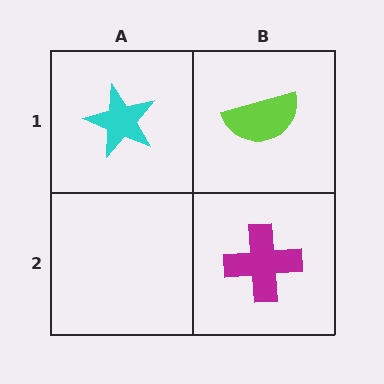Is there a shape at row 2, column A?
No, that cell is empty.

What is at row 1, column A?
A cyan star.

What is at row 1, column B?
A lime semicircle.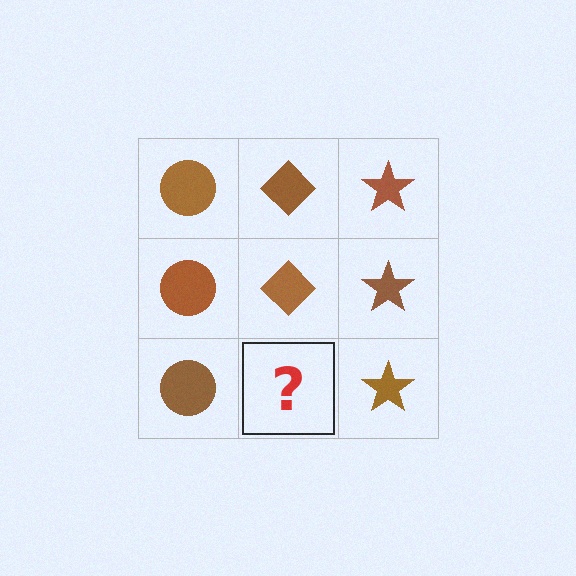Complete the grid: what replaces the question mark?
The question mark should be replaced with a brown diamond.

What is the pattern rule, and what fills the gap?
The rule is that each column has a consistent shape. The gap should be filled with a brown diamond.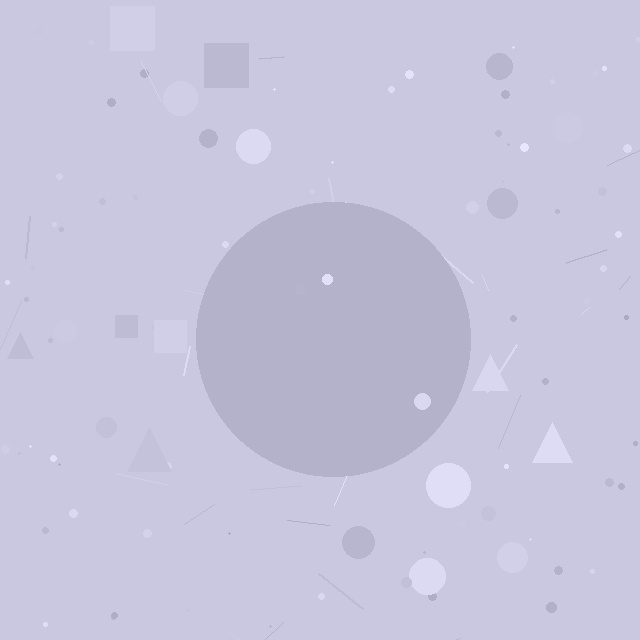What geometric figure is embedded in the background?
A circle is embedded in the background.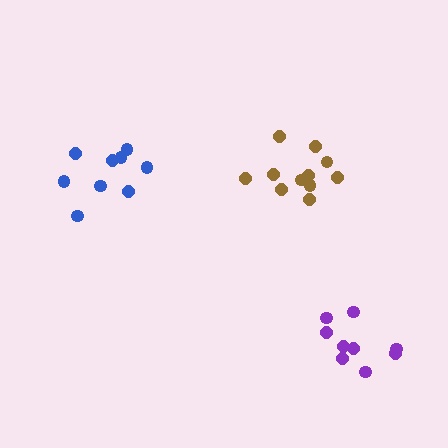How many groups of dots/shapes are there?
There are 3 groups.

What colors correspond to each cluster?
The clusters are colored: blue, brown, purple.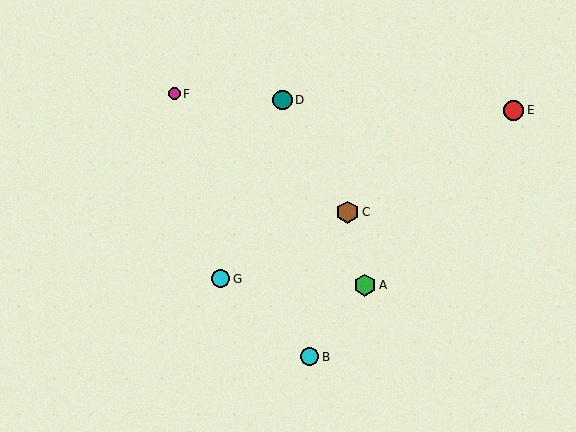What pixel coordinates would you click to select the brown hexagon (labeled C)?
Click at (348, 212) to select the brown hexagon C.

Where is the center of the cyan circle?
The center of the cyan circle is at (309, 357).